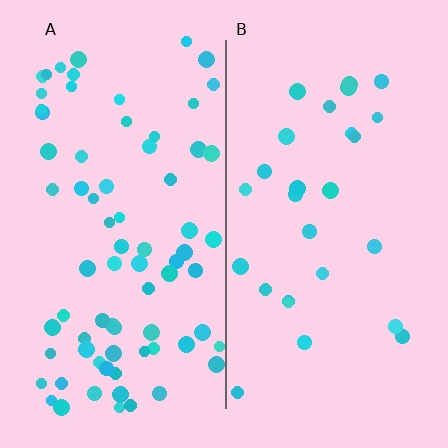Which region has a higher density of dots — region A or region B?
A (the left).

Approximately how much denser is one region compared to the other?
Approximately 2.7× — region A over region B.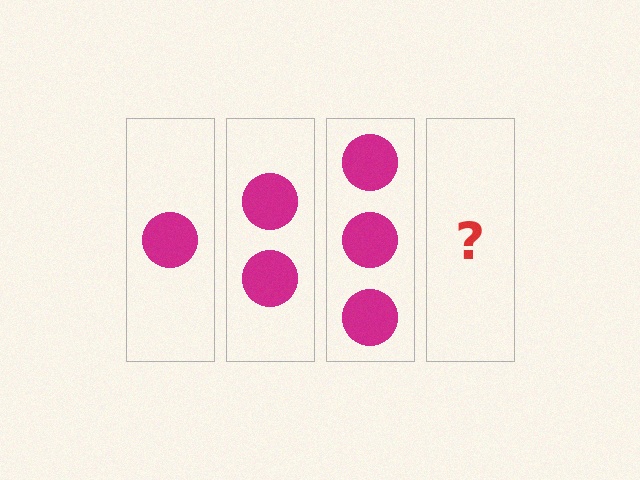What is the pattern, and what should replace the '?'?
The pattern is that each step adds one more circle. The '?' should be 4 circles.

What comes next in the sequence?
The next element should be 4 circles.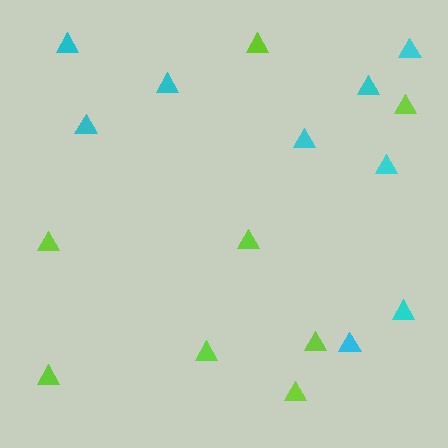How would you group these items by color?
There are 2 groups: one group of cyan triangles (9) and one group of lime triangles (8).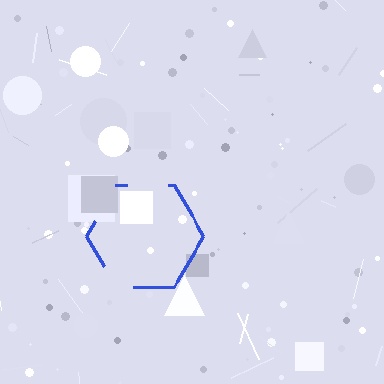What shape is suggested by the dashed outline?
The dashed outline suggests a hexagon.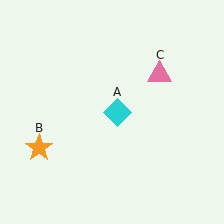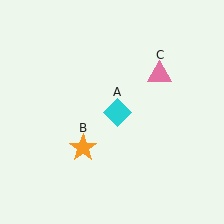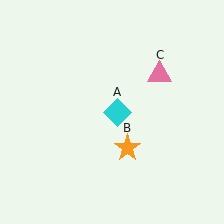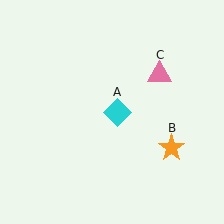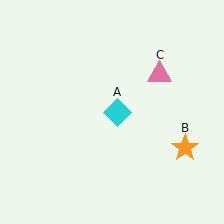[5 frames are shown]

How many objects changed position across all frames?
1 object changed position: orange star (object B).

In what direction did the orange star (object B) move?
The orange star (object B) moved right.